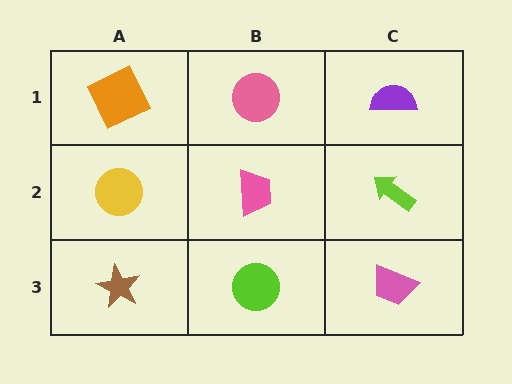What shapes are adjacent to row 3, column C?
A lime arrow (row 2, column C), a lime circle (row 3, column B).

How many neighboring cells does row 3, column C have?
2.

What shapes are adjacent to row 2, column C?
A purple semicircle (row 1, column C), a pink trapezoid (row 3, column C), a pink trapezoid (row 2, column B).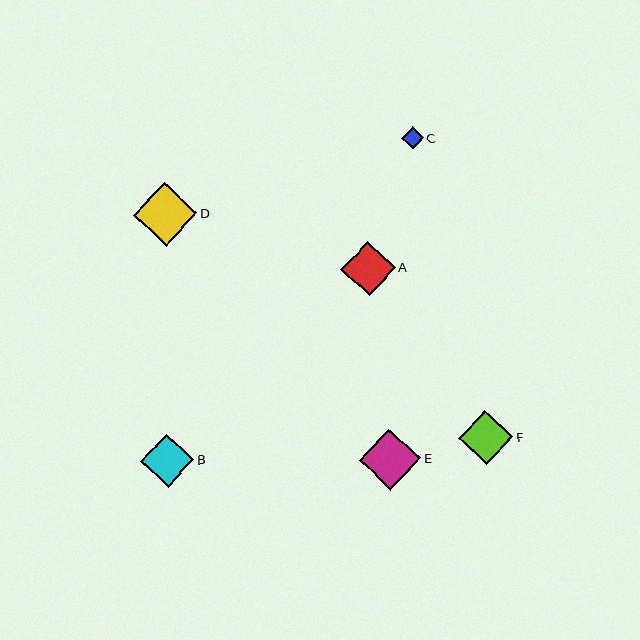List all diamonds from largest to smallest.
From largest to smallest: D, E, A, F, B, C.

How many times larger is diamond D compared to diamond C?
Diamond D is approximately 2.9 times the size of diamond C.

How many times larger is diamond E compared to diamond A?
Diamond E is approximately 1.1 times the size of diamond A.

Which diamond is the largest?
Diamond D is the largest with a size of approximately 64 pixels.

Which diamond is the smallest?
Diamond C is the smallest with a size of approximately 22 pixels.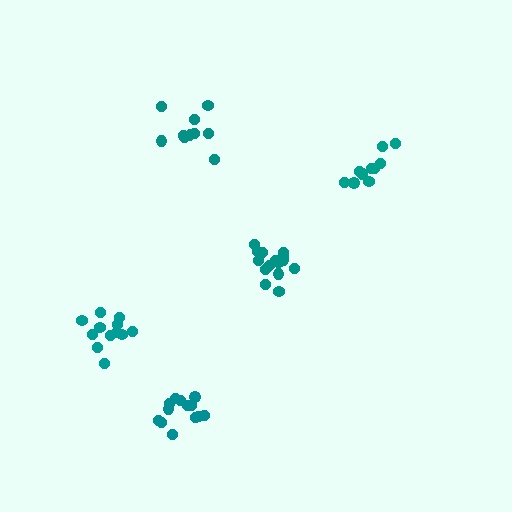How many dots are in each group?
Group 1: 10 dots, Group 2: 12 dots, Group 3: 16 dots, Group 4: 11 dots, Group 5: 13 dots (62 total).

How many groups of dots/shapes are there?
There are 5 groups.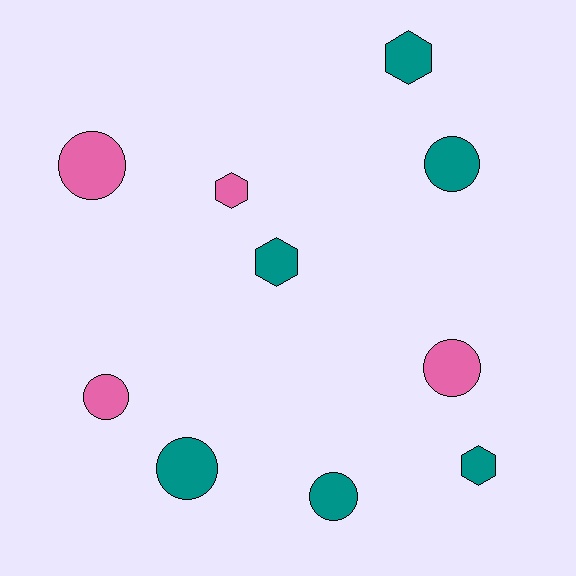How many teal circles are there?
There are 3 teal circles.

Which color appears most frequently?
Teal, with 6 objects.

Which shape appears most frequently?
Circle, with 6 objects.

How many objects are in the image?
There are 10 objects.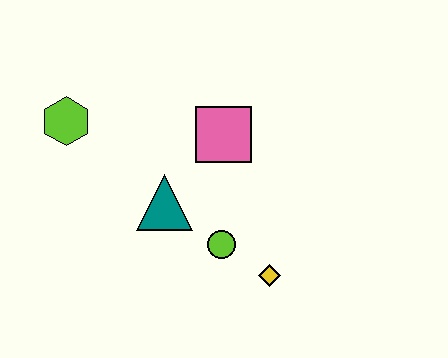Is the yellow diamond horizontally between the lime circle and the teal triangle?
No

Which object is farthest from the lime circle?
The lime hexagon is farthest from the lime circle.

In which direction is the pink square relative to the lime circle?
The pink square is above the lime circle.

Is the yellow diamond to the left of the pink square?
No